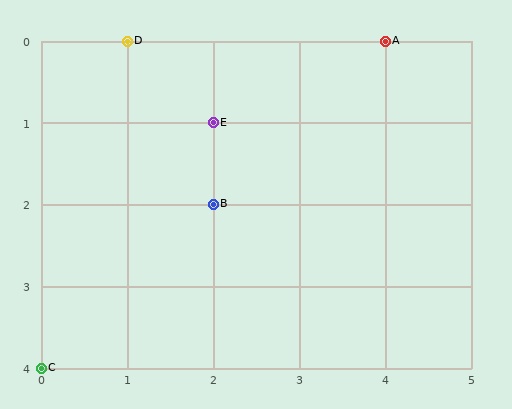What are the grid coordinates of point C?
Point C is at grid coordinates (0, 4).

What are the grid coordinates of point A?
Point A is at grid coordinates (4, 0).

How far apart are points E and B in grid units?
Points E and B are 1 row apart.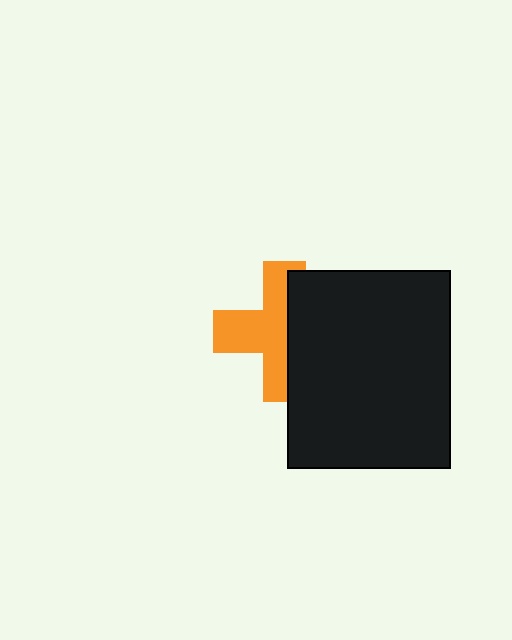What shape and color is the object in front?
The object in front is a black rectangle.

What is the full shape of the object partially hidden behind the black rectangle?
The partially hidden object is an orange cross.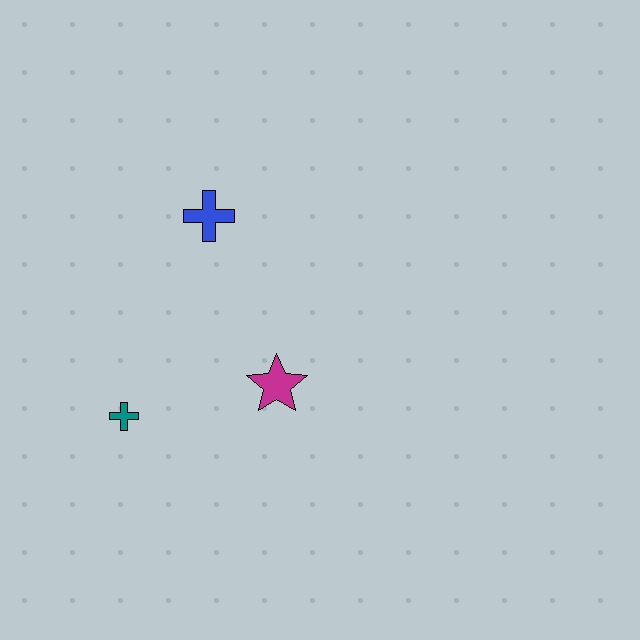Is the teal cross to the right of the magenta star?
No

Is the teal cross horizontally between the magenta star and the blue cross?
No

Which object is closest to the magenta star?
The teal cross is closest to the magenta star.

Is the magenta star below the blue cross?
Yes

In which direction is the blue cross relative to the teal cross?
The blue cross is above the teal cross.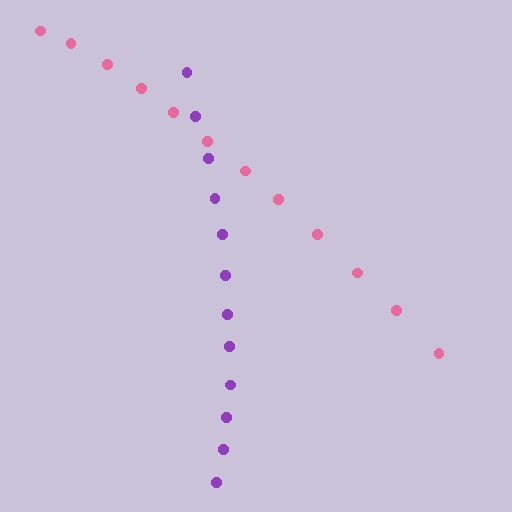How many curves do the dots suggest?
There are 2 distinct paths.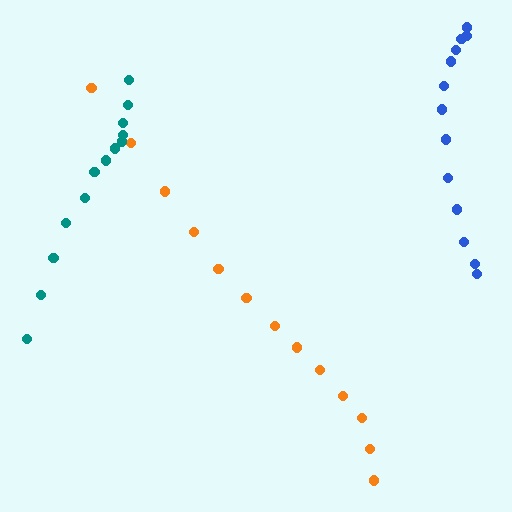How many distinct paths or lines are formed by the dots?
There are 3 distinct paths.